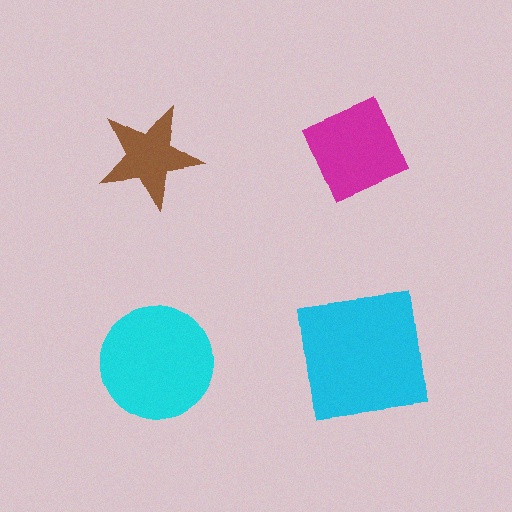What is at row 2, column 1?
A cyan circle.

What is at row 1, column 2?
A magenta diamond.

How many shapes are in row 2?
2 shapes.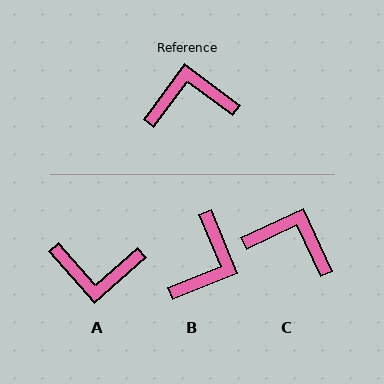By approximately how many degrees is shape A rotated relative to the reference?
Approximately 168 degrees counter-clockwise.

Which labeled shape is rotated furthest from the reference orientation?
A, about 168 degrees away.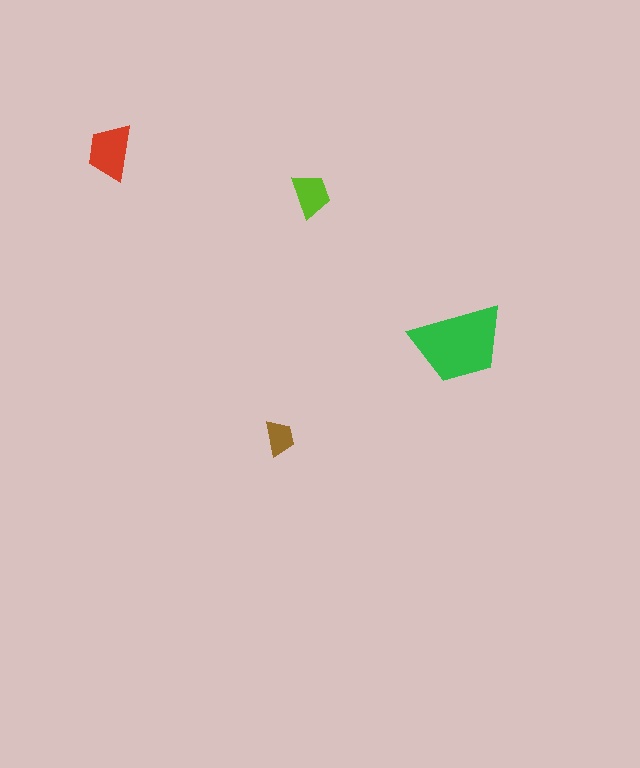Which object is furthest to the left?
The red trapezoid is leftmost.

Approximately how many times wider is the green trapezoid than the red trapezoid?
About 1.5 times wider.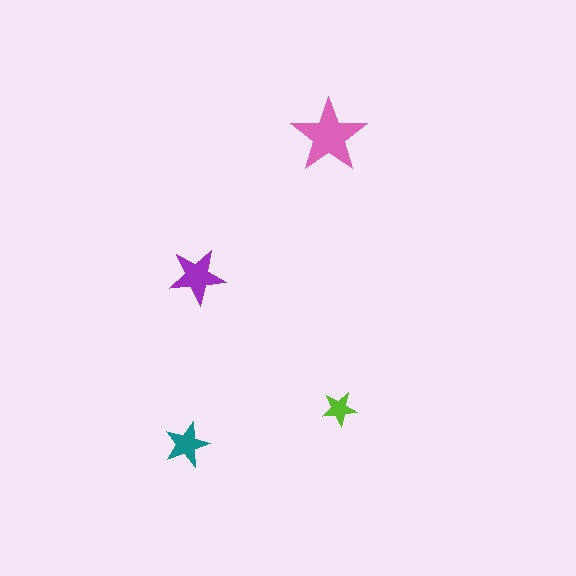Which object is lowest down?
The teal star is bottommost.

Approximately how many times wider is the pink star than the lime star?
About 2 times wider.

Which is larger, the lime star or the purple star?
The purple one.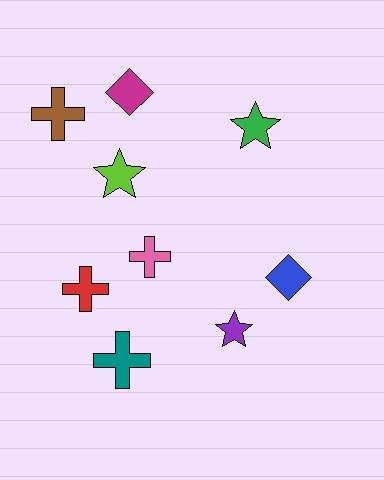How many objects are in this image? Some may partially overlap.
There are 9 objects.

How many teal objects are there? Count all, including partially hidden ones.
There is 1 teal object.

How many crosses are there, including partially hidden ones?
There are 4 crosses.